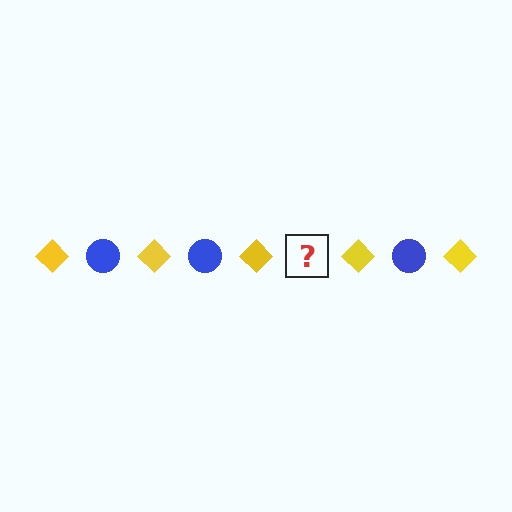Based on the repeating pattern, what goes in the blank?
The blank should be a blue circle.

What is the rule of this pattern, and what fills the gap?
The rule is that the pattern alternates between yellow diamond and blue circle. The gap should be filled with a blue circle.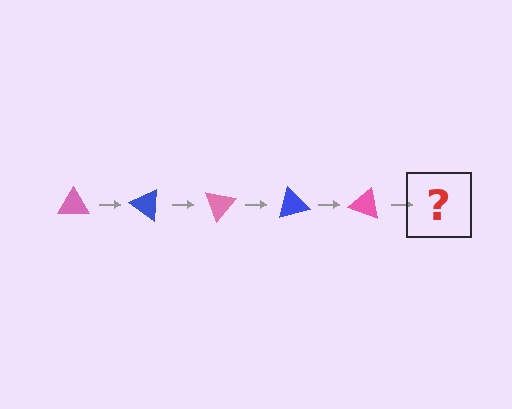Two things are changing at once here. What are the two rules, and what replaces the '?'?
The two rules are that it rotates 35 degrees each step and the color cycles through pink and blue. The '?' should be a blue triangle, rotated 175 degrees from the start.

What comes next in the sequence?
The next element should be a blue triangle, rotated 175 degrees from the start.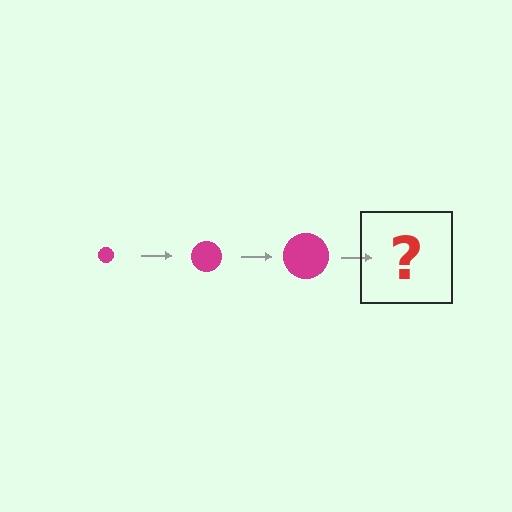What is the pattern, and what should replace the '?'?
The pattern is that the circle gets progressively larger each step. The '?' should be a magenta circle, larger than the previous one.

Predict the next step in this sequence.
The next step is a magenta circle, larger than the previous one.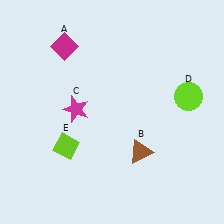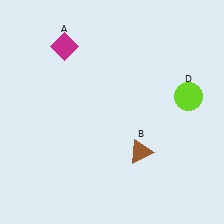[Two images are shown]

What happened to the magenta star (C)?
The magenta star (C) was removed in Image 2. It was in the top-left area of Image 1.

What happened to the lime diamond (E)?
The lime diamond (E) was removed in Image 2. It was in the bottom-left area of Image 1.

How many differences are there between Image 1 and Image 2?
There are 2 differences between the two images.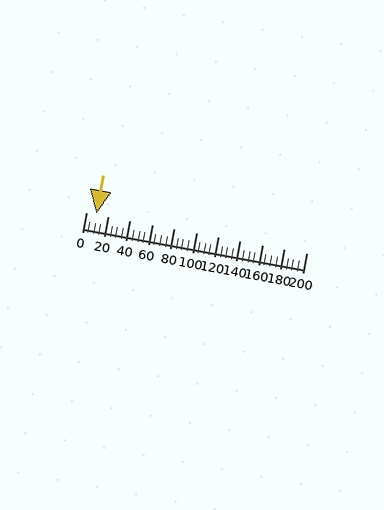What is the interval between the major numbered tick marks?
The major tick marks are spaced 20 units apart.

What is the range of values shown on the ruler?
The ruler shows values from 0 to 200.